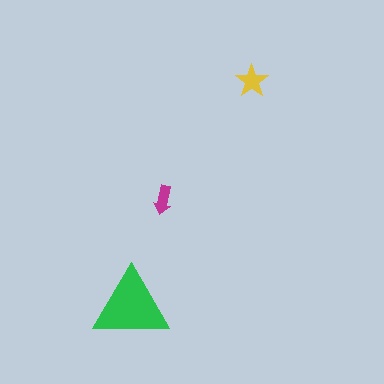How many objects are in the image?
There are 3 objects in the image.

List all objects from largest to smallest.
The green triangle, the yellow star, the magenta arrow.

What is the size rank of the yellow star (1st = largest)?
2nd.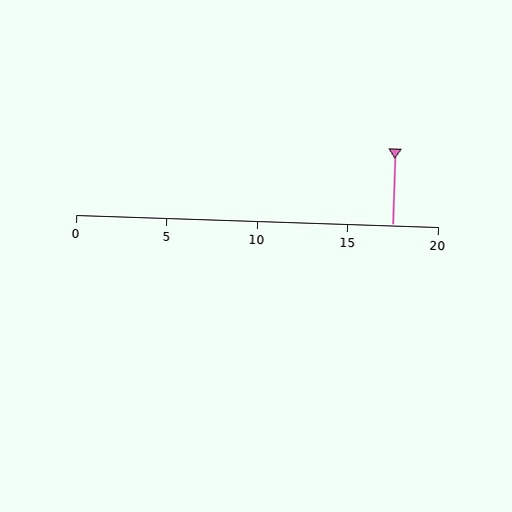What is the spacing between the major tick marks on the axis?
The major ticks are spaced 5 apart.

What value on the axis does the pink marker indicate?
The marker indicates approximately 17.5.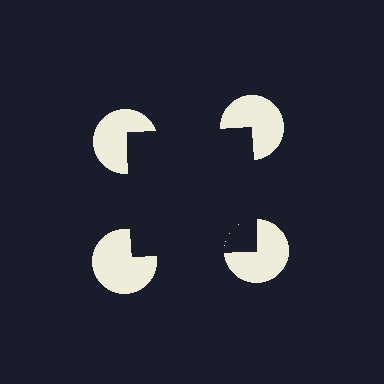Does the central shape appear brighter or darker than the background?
It typically appears slightly darker than the background, even though no actual brightness change is drawn.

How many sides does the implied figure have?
4 sides.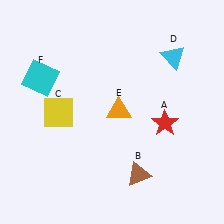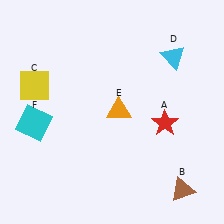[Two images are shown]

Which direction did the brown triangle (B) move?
The brown triangle (B) moved right.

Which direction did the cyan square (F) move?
The cyan square (F) moved down.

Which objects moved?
The objects that moved are: the brown triangle (B), the yellow square (C), the cyan square (F).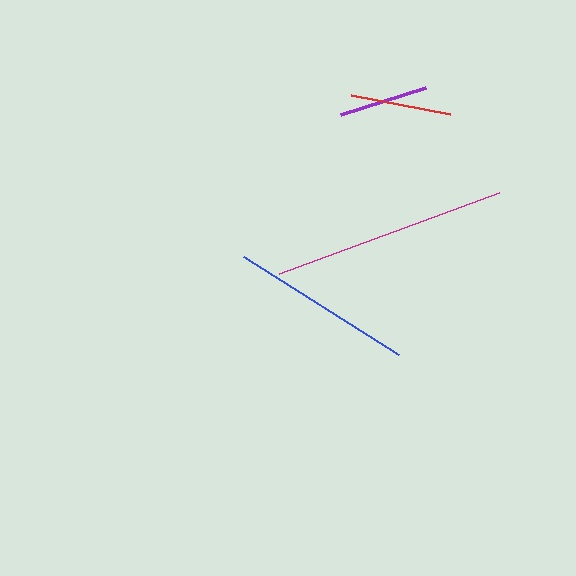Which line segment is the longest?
The magenta line is the longest at approximately 235 pixels.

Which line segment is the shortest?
The purple line is the shortest at approximately 89 pixels.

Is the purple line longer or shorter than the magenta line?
The magenta line is longer than the purple line.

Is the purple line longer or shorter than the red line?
The red line is longer than the purple line.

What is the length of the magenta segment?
The magenta segment is approximately 235 pixels long.